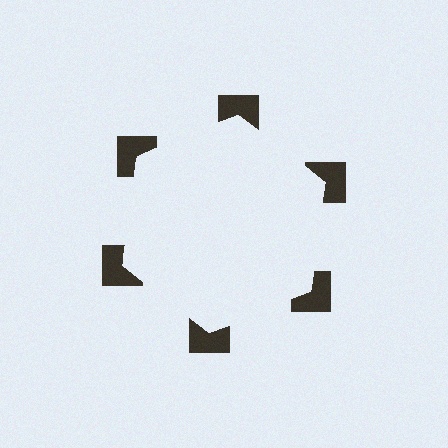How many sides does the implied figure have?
6 sides.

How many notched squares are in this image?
There are 6 — one at each vertex of the illusory hexagon.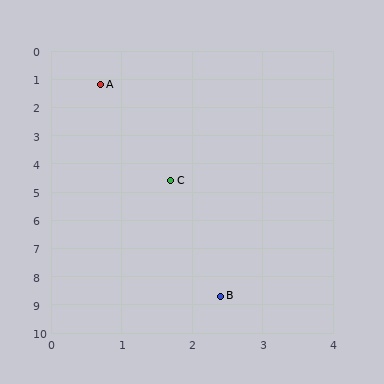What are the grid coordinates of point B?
Point B is at approximately (2.4, 8.7).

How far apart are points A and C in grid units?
Points A and C are about 3.5 grid units apart.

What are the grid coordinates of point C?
Point C is at approximately (1.7, 4.6).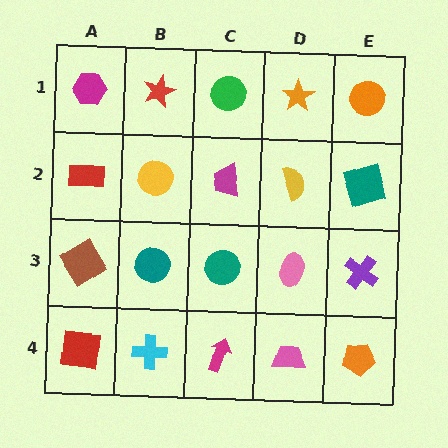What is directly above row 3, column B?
A yellow circle.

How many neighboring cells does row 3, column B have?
4.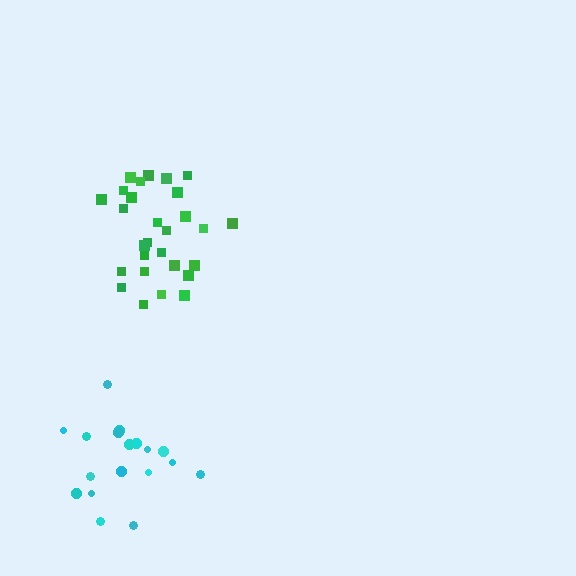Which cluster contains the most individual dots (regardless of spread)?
Green (28).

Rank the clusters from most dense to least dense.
green, cyan.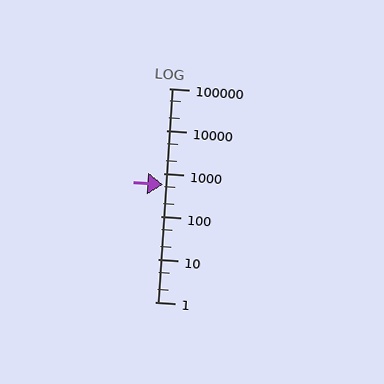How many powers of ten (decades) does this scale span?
The scale spans 5 decades, from 1 to 100000.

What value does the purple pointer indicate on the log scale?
The pointer indicates approximately 560.